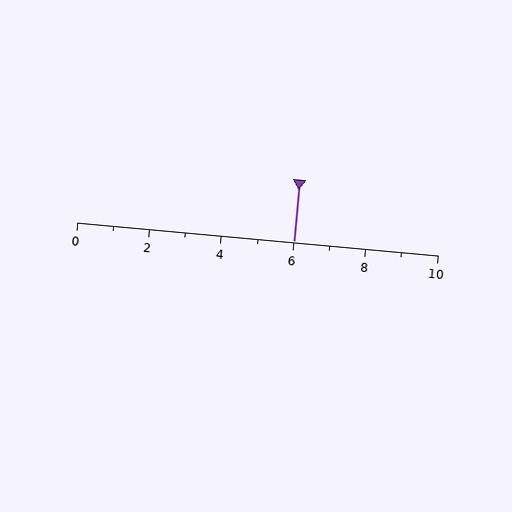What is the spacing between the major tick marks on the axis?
The major ticks are spaced 2 apart.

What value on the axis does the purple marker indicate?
The marker indicates approximately 6.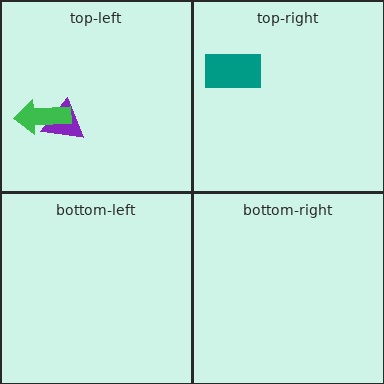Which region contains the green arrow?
The top-left region.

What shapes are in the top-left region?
The purple triangle, the green arrow.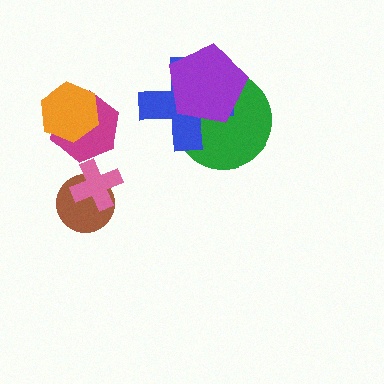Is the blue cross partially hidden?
Yes, it is partially covered by another shape.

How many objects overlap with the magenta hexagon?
1 object overlaps with the magenta hexagon.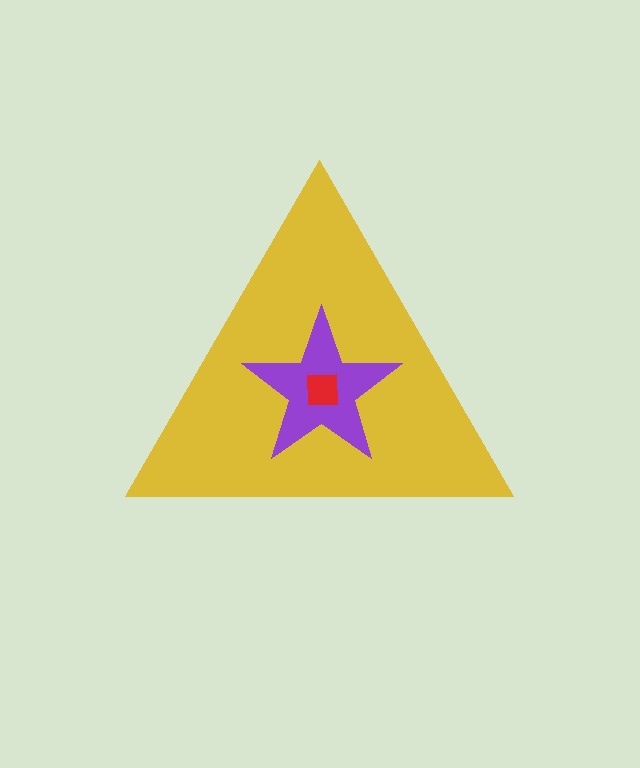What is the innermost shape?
The red square.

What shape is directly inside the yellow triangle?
The purple star.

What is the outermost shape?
The yellow triangle.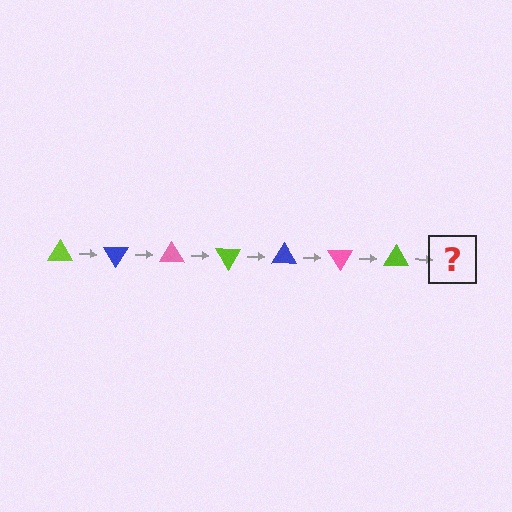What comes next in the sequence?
The next element should be a blue triangle, rotated 420 degrees from the start.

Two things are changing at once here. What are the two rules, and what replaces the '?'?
The two rules are that it rotates 60 degrees each step and the color cycles through lime, blue, and pink. The '?' should be a blue triangle, rotated 420 degrees from the start.